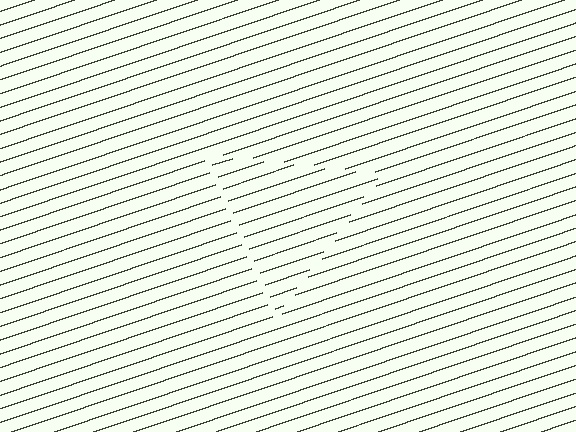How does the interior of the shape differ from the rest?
The interior of the shape contains the same grating, shifted by half a period — the contour is defined by the phase discontinuity where line-ends from the inner and outer gratings abut.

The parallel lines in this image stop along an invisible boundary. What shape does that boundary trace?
An illusory triangle. The interior of the shape contains the same grating, shifted by half a period — the contour is defined by the phase discontinuity where line-ends from the inner and outer gratings abut.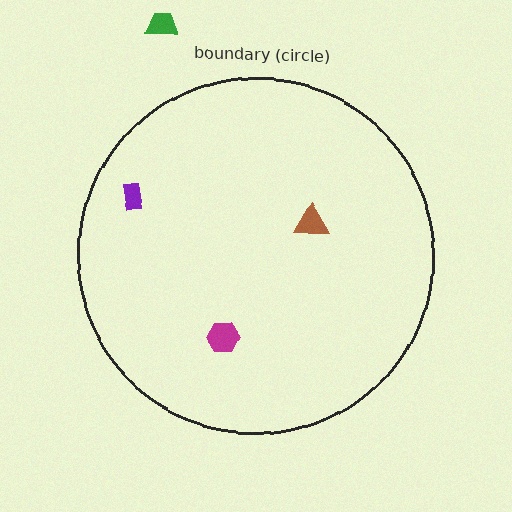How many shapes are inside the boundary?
3 inside, 1 outside.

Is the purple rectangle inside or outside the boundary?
Inside.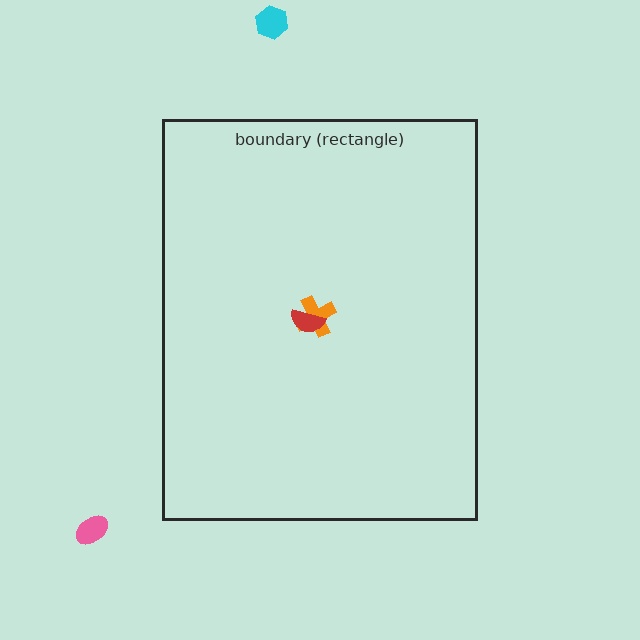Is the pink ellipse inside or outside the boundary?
Outside.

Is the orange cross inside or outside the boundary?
Inside.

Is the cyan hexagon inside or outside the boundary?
Outside.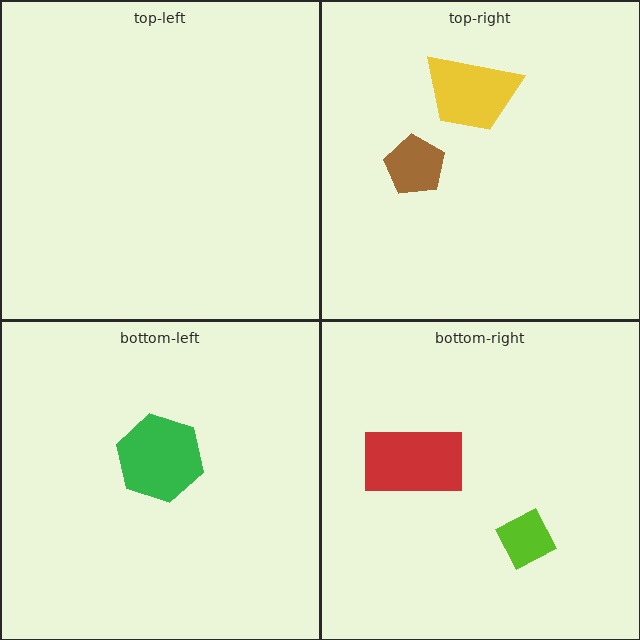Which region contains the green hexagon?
The bottom-left region.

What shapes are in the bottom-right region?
The lime diamond, the red rectangle.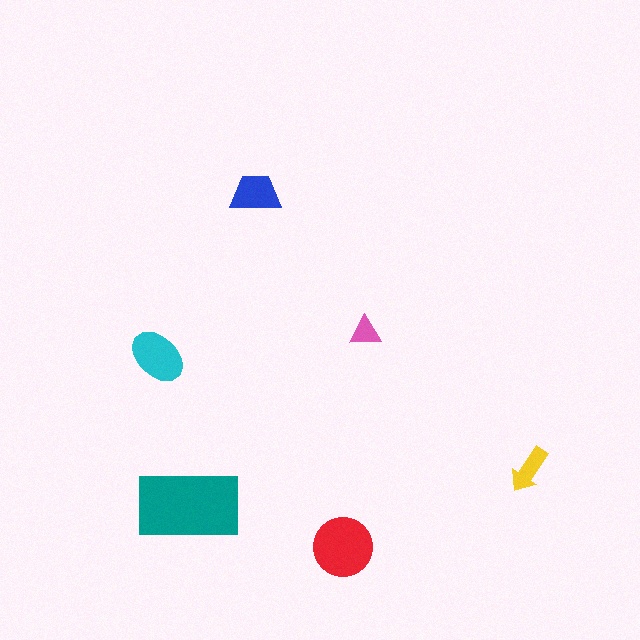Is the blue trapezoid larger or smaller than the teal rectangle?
Smaller.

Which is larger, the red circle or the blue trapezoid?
The red circle.